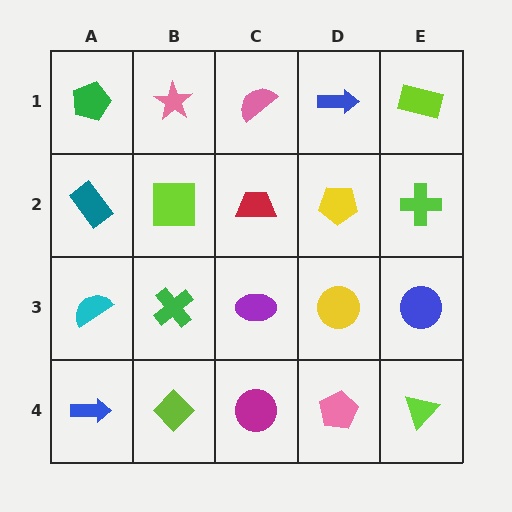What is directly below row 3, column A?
A blue arrow.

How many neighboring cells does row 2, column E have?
3.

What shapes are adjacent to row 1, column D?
A yellow pentagon (row 2, column D), a pink semicircle (row 1, column C), a lime rectangle (row 1, column E).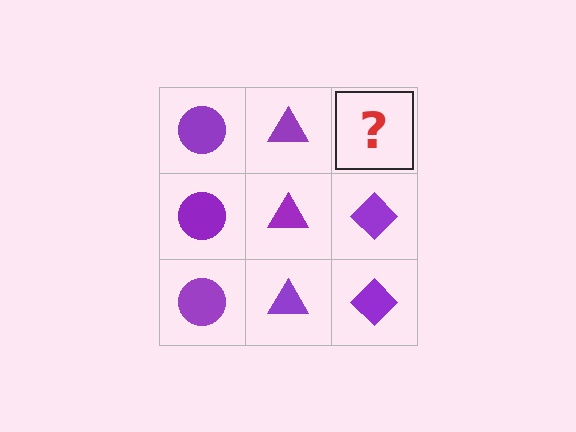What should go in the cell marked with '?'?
The missing cell should contain a purple diamond.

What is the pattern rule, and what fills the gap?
The rule is that each column has a consistent shape. The gap should be filled with a purple diamond.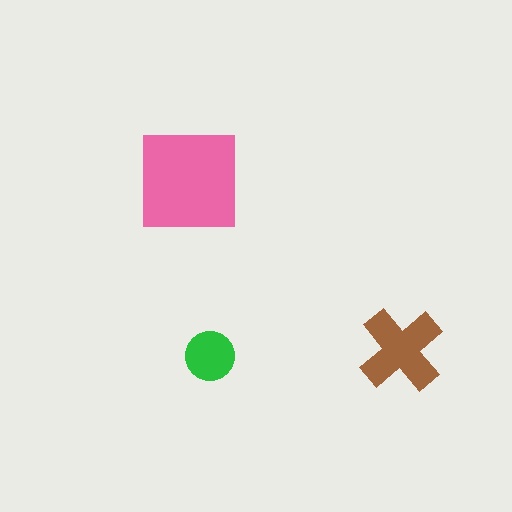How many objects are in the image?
There are 3 objects in the image.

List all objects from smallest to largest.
The green circle, the brown cross, the pink square.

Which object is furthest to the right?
The brown cross is rightmost.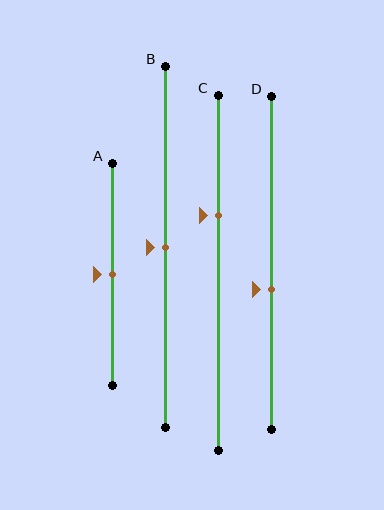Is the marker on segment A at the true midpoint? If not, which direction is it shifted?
Yes, the marker on segment A is at the true midpoint.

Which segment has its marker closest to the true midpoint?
Segment A has its marker closest to the true midpoint.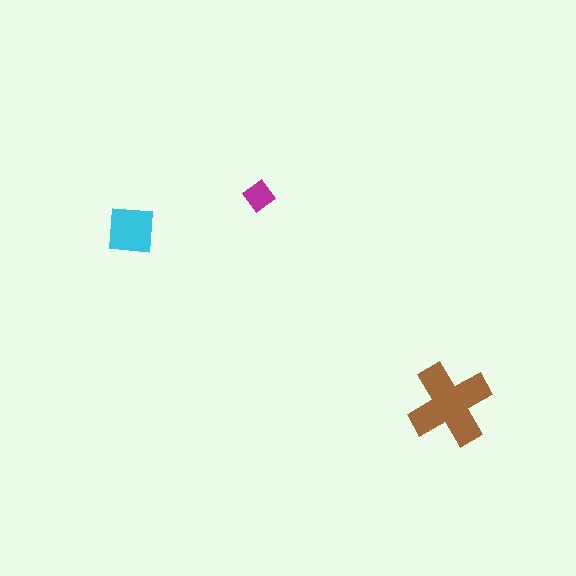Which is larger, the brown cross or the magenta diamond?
The brown cross.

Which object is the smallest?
The magenta diamond.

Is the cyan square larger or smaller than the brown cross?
Smaller.